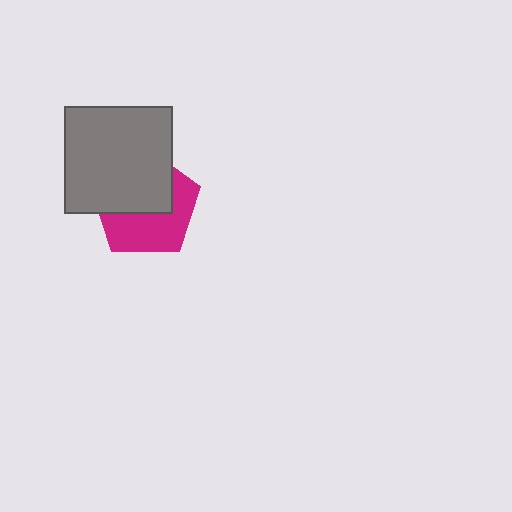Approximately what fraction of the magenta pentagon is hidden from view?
Roughly 51% of the magenta pentagon is hidden behind the gray square.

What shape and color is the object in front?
The object in front is a gray square.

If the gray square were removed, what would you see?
You would see the complete magenta pentagon.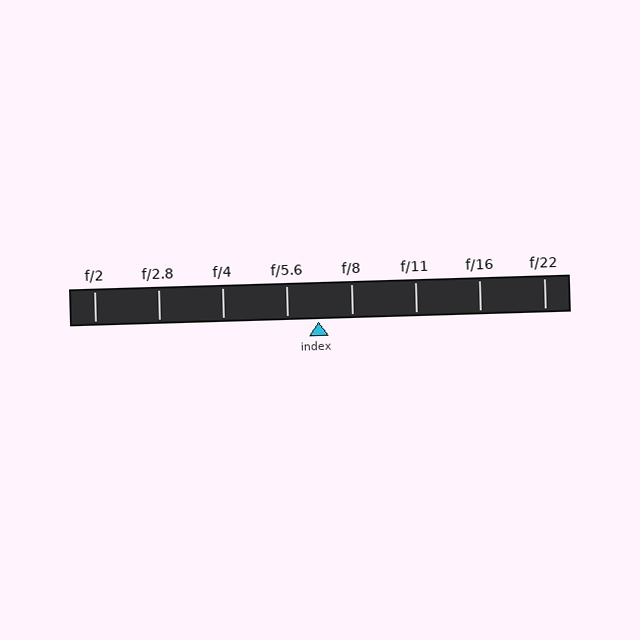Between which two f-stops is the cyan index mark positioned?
The index mark is between f/5.6 and f/8.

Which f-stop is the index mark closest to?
The index mark is closest to f/5.6.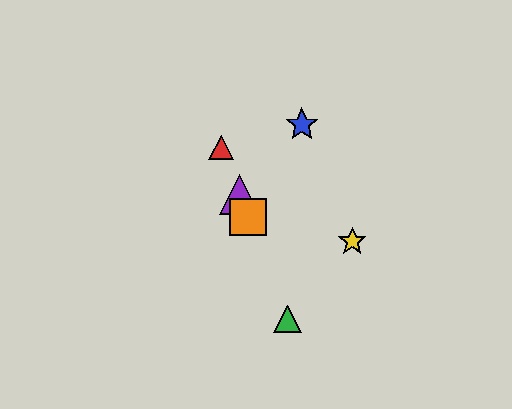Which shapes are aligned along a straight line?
The red triangle, the green triangle, the purple triangle, the orange square are aligned along a straight line.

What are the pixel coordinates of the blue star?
The blue star is at (302, 125).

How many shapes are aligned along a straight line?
4 shapes (the red triangle, the green triangle, the purple triangle, the orange square) are aligned along a straight line.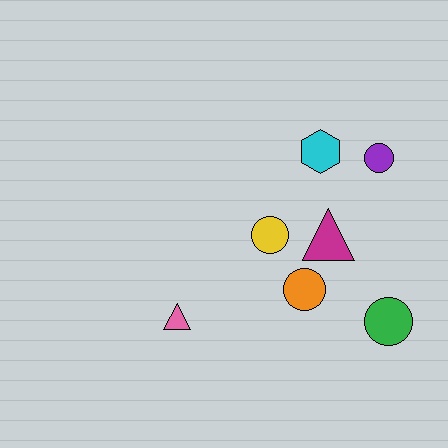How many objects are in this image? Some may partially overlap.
There are 7 objects.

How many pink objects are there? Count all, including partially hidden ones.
There is 1 pink object.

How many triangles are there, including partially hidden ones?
There are 2 triangles.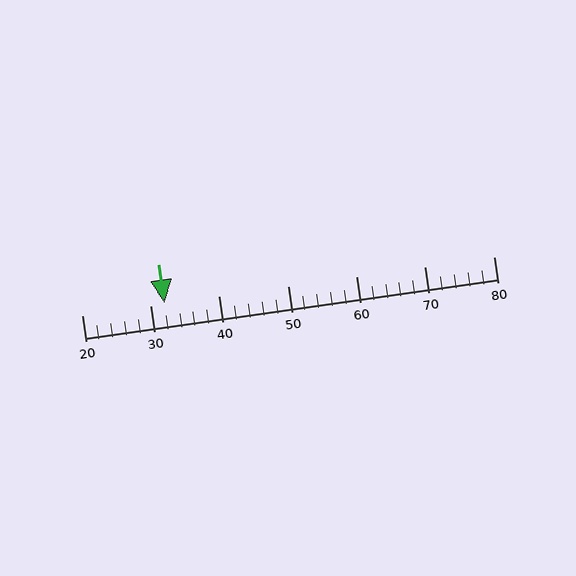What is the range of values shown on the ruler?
The ruler shows values from 20 to 80.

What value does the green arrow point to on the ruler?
The green arrow points to approximately 32.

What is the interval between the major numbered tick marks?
The major tick marks are spaced 10 units apart.